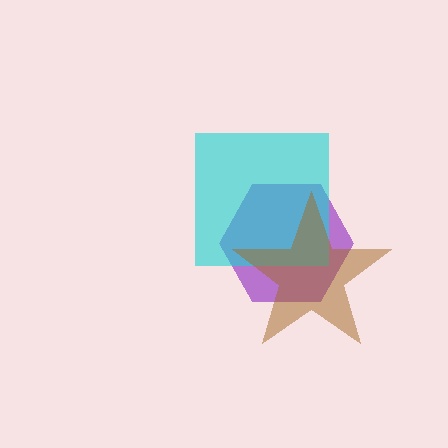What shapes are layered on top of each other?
The layered shapes are: a purple hexagon, a cyan square, a brown star.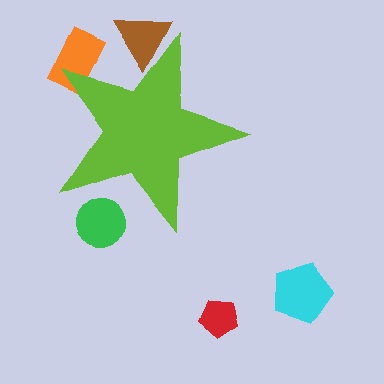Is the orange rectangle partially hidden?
Yes, the orange rectangle is partially hidden behind the lime star.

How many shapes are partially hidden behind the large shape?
3 shapes are partially hidden.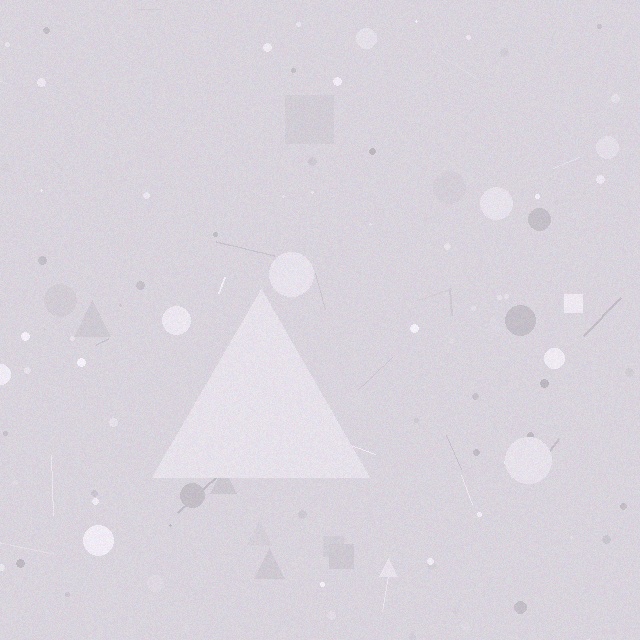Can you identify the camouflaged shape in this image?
The camouflaged shape is a triangle.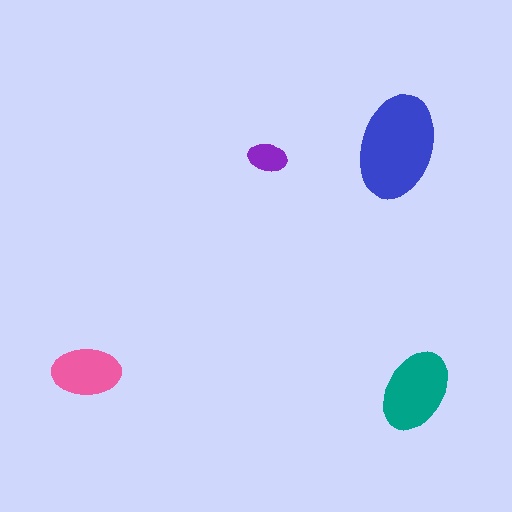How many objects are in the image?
There are 4 objects in the image.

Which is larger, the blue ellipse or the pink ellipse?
The blue one.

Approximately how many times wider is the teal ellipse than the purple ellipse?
About 2 times wider.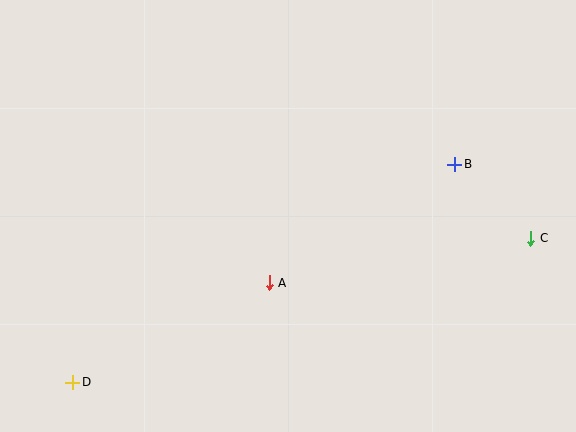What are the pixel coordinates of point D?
Point D is at (73, 382).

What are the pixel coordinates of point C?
Point C is at (531, 238).